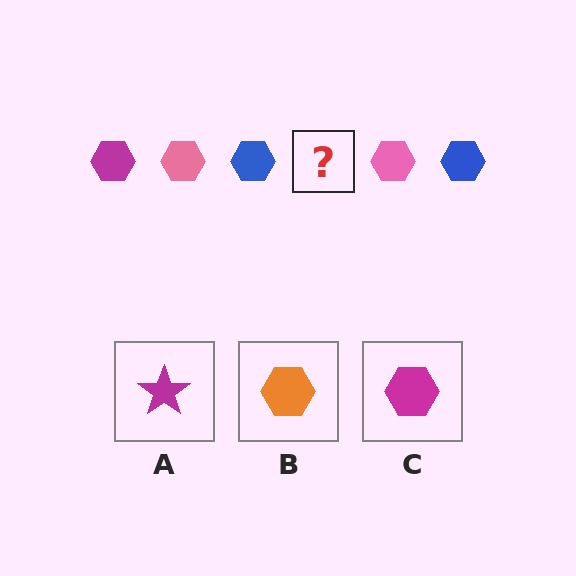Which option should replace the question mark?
Option C.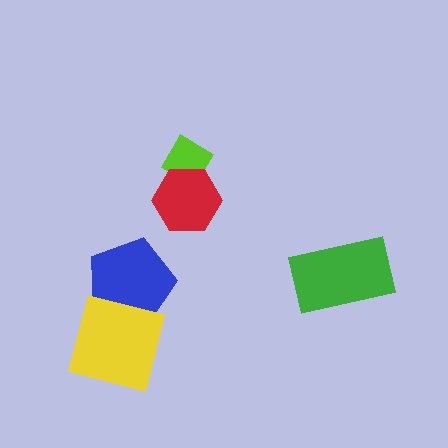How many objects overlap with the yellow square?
1 object overlaps with the yellow square.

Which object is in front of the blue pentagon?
The yellow square is in front of the blue pentagon.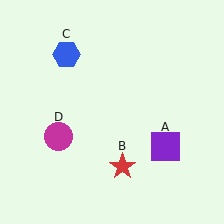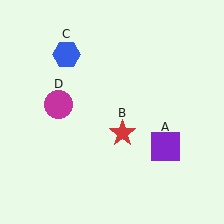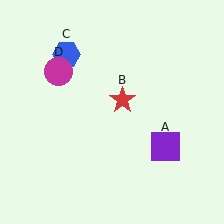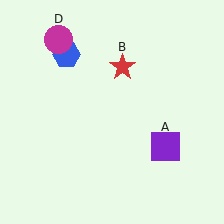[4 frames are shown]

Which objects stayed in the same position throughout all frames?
Purple square (object A) and blue hexagon (object C) remained stationary.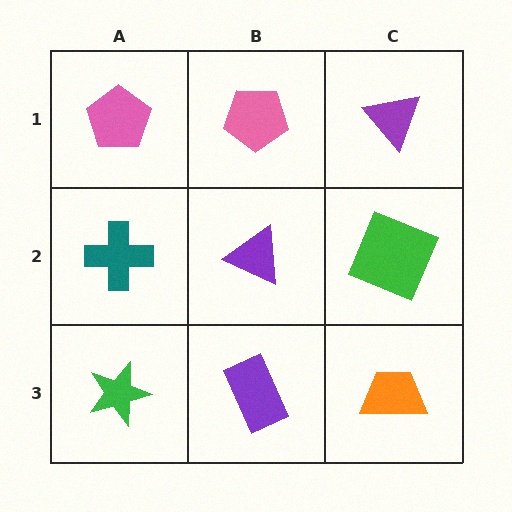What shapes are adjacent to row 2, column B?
A pink pentagon (row 1, column B), a purple rectangle (row 3, column B), a teal cross (row 2, column A), a green square (row 2, column C).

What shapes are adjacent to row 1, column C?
A green square (row 2, column C), a pink pentagon (row 1, column B).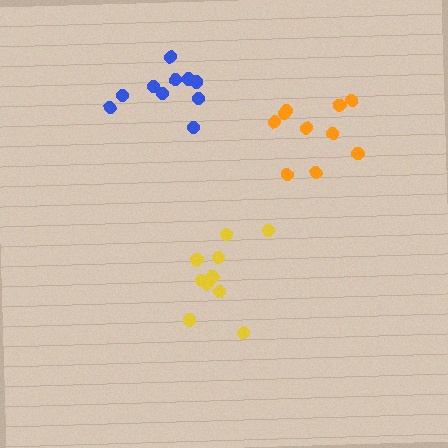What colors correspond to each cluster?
The clusters are colored: blue, yellow, orange.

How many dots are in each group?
Group 1: 10 dots, Group 2: 11 dots, Group 3: 10 dots (31 total).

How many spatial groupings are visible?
There are 3 spatial groupings.